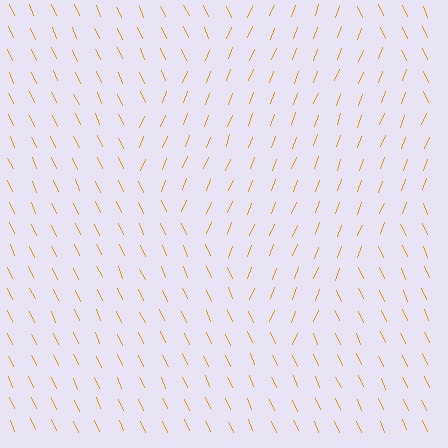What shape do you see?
I see a diamond.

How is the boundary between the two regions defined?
The boundary is defined purely by a change in line orientation (approximately 45 degrees difference). All lines are the same color and thickness.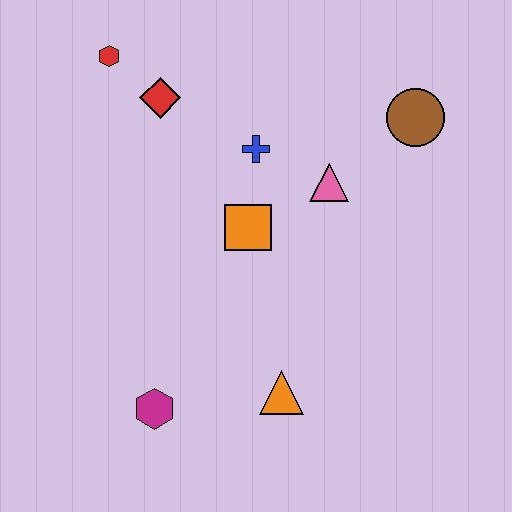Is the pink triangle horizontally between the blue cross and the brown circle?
Yes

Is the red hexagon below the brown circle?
No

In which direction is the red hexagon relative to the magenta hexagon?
The red hexagon is above the magenta hexagon.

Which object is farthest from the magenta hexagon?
The brown circle is farthest from the magenta hexagon.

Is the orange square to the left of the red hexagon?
No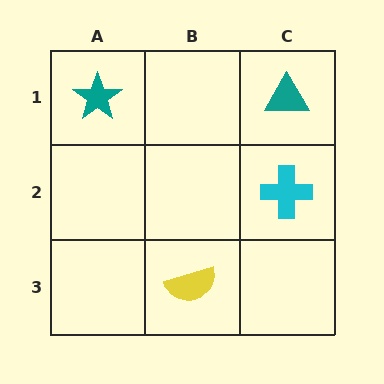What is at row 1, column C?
A teal triangle.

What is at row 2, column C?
A cyan cross.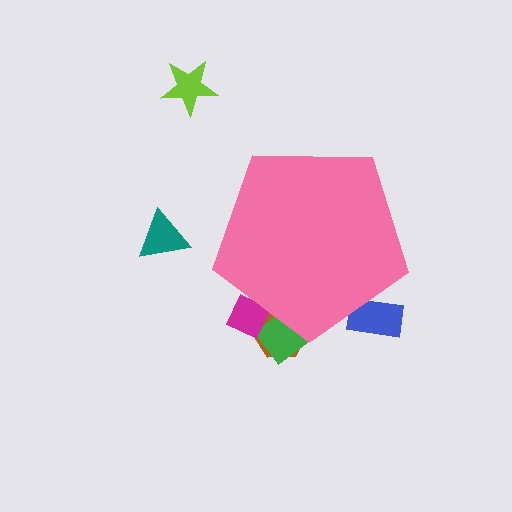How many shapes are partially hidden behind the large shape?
4 shapes are partially hidden.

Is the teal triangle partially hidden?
No, the teal triangle is fully visible.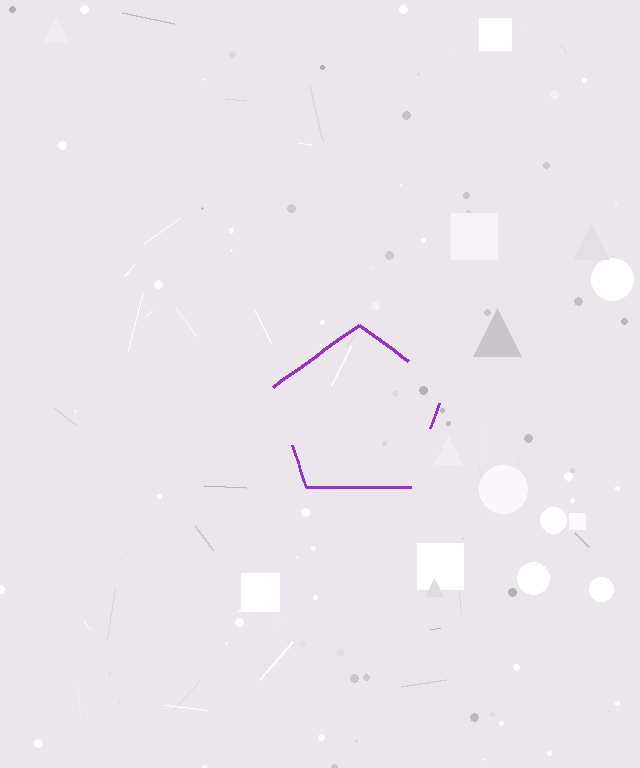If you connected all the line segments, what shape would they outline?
They would outline a pentagon.